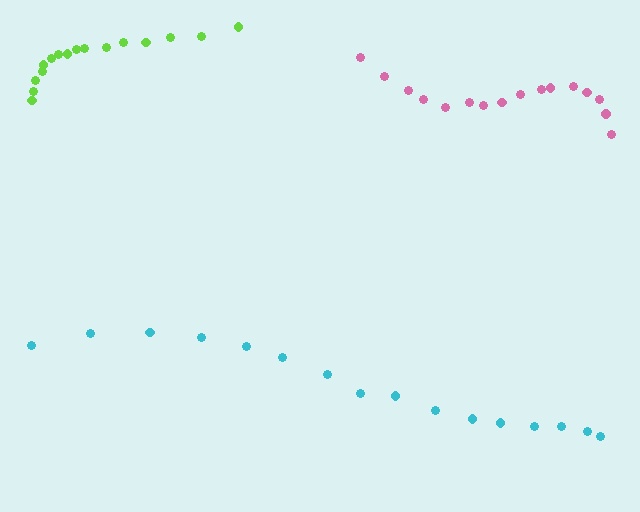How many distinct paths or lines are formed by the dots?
There are 3 distinct paths.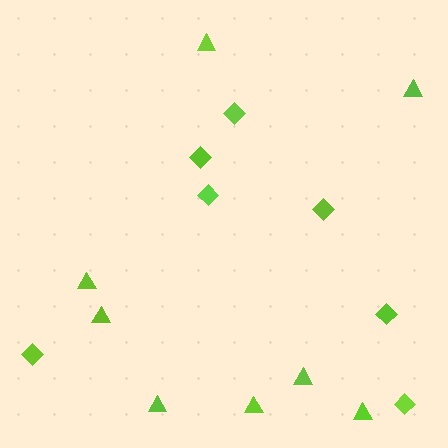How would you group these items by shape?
There are 2 groups: one group of triangles (8) and one group of diamonds (7).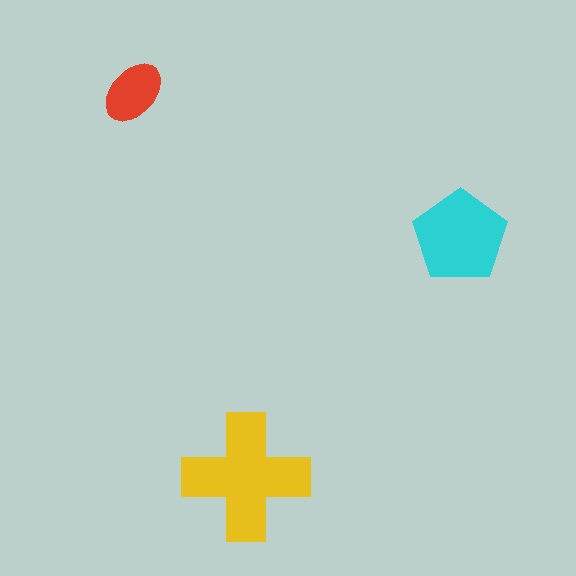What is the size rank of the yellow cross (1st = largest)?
1st.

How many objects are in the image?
There are 3 objects in the image.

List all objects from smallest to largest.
The red ellipse, the cyan pentagon, the yellow cross.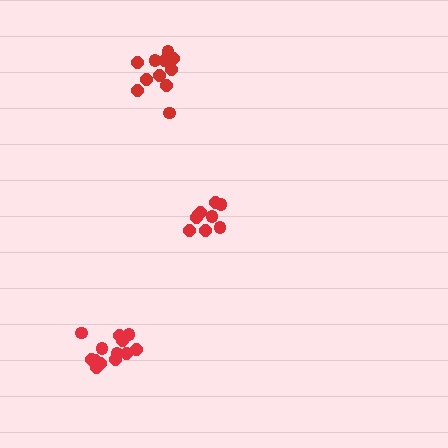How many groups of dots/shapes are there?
There are 3 groups.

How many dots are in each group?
Group 1: 14 dots, Group 2: 9 dots, Group 3: 11 dots (34 total).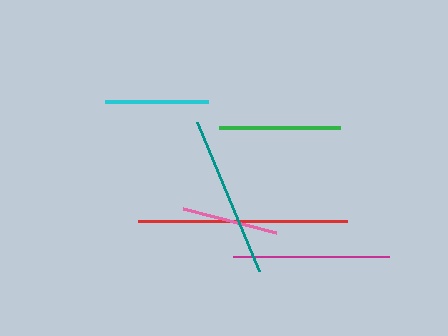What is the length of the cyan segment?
The cyan segment is approximately 103 pixels long.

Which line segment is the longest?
The red line is the longest at approximately 209 pixels.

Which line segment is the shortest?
The pink line is the shortest at approximately 96 pixels.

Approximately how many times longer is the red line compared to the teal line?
The red line is approximately 1.3 times the length of the teal line.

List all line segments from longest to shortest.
From longest to shortest: red, teal, magenta, green, cyan, pink.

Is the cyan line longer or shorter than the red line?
The red line is longer than the cyan line.